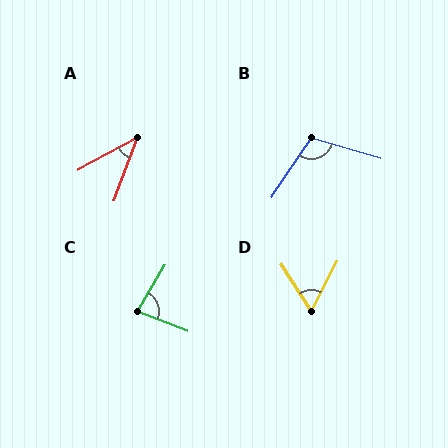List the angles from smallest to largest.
A (42°), D (60°), C (80°), B (108°).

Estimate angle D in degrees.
Approximately 60 degrees.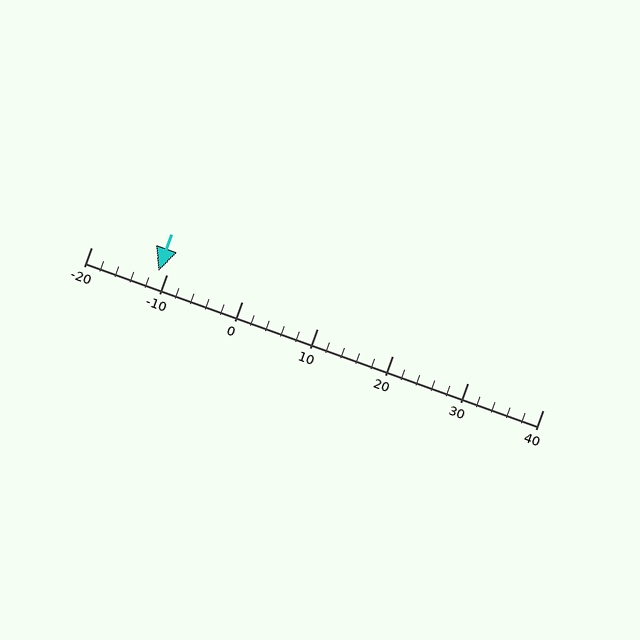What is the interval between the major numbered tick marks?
The major tick marks are spaced 10 units apart.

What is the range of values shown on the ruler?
The ruler shows values from -20 to 40.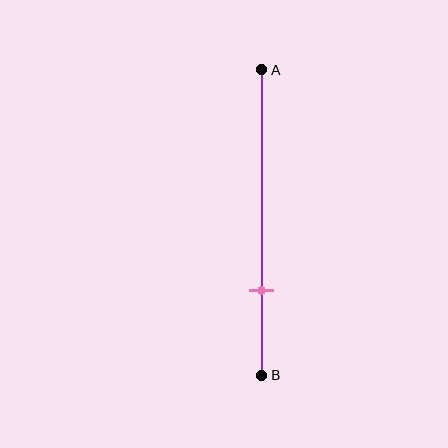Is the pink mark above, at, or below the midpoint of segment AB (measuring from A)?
The pink mark is below the midpoint of segment AB.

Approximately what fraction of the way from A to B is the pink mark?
The pink mark is approximately 70% of the way from A to B.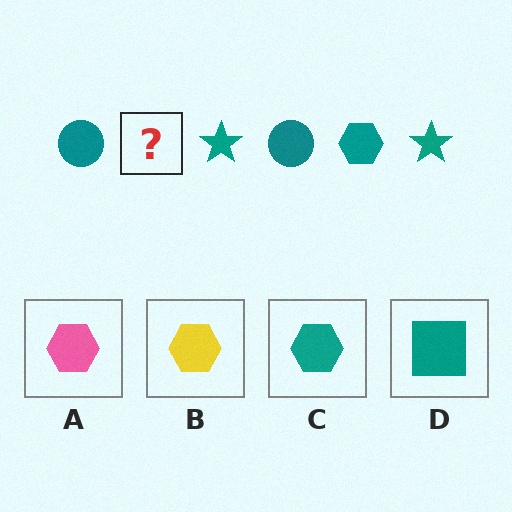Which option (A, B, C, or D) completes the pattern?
C.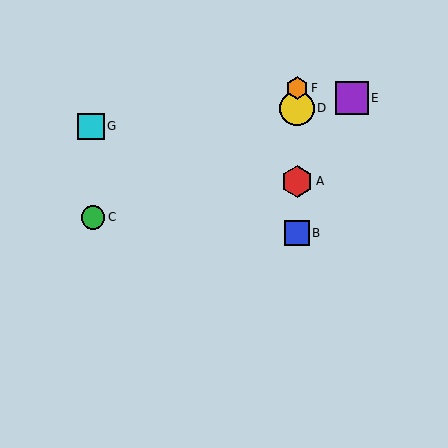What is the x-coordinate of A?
Object A is at x≈297.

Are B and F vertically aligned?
Yes, both are at x≈297.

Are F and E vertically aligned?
No, F is at x≈297 and E is at x≈352.